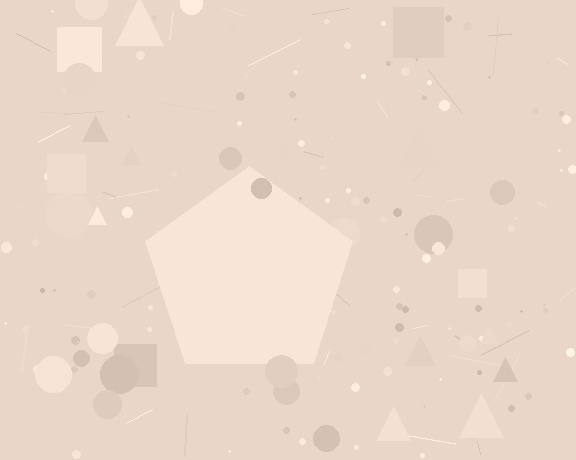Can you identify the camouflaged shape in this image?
The camouflaged shape is a pentagon.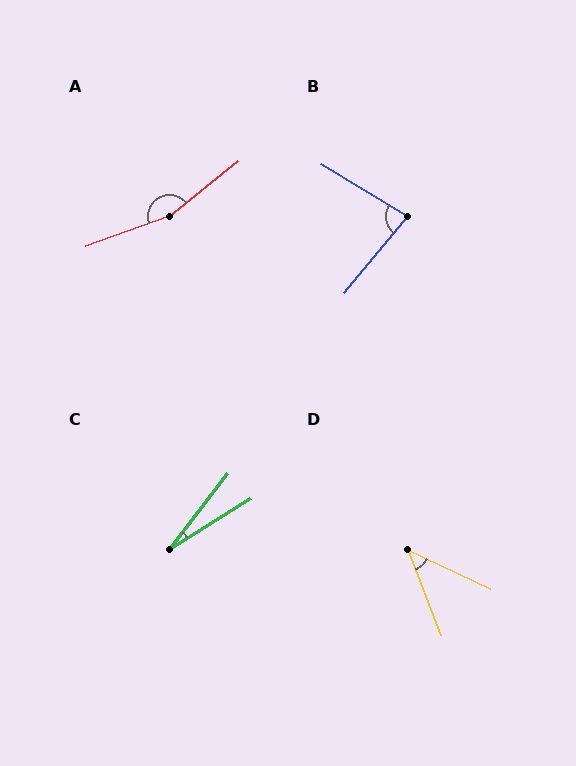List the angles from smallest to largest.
C (20°), D (43°), B (82°), A (161°).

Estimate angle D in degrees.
Approximately 43 degrees.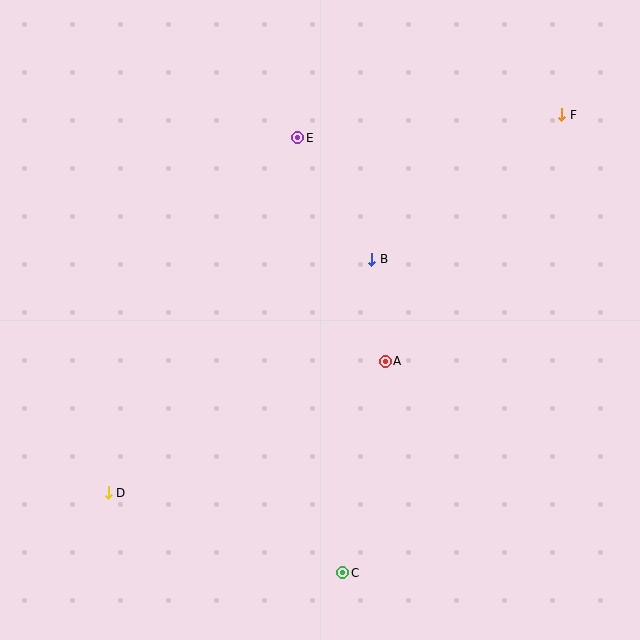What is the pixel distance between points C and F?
The distance between C and F is 508 pixels.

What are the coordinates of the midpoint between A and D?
The midpoint between A and D is at (247, 427).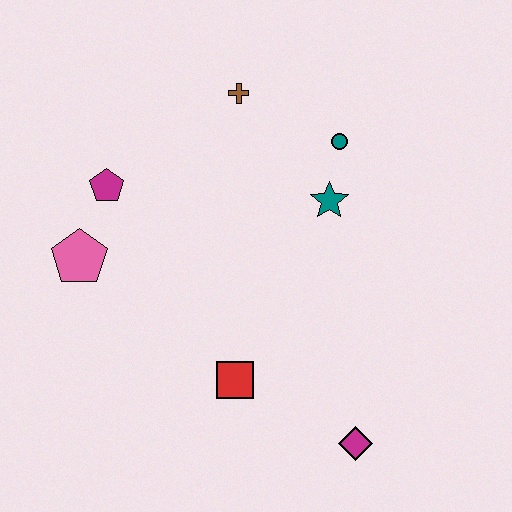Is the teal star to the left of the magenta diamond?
Yes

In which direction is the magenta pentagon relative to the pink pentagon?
The magenta pentagon is above the pink pentagon.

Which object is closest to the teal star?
The teal circle is closest to the teal star.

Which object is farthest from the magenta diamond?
The brown cross is farthest from the magenta diamond.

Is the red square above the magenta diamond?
Yes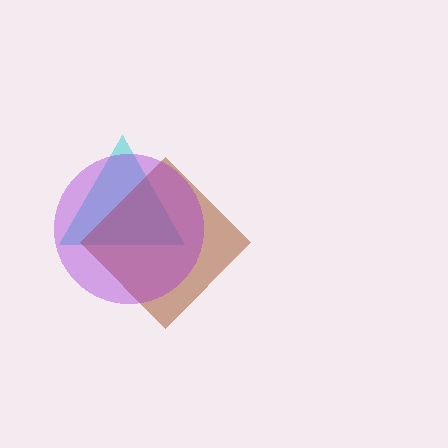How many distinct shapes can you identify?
There are 3 distinct shapes: a cyan triangle, a brown diamond, a purple circle.